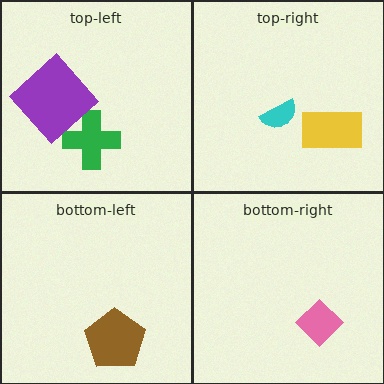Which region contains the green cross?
The top-left region.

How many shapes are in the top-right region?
2.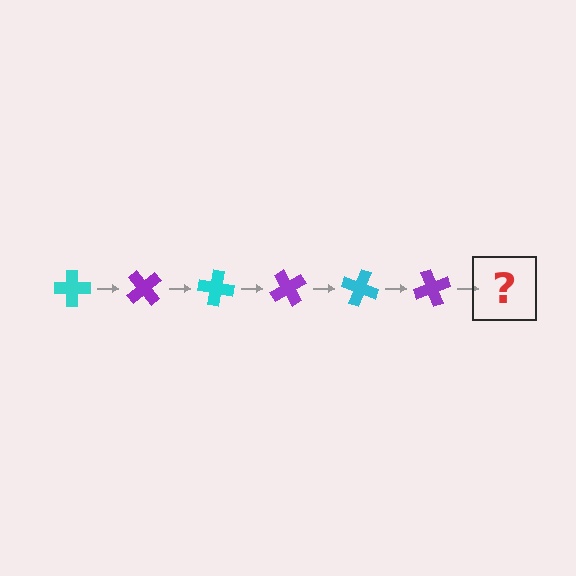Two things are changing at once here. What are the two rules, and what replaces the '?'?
The two rules are that it rotates 50 degrees each step and the color cycles through cyan and purple. The '?' should be a cyan cross, rotated 300 degrees from the start.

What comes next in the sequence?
The next element should be a cyan cross, rotated 300 degrees from the start.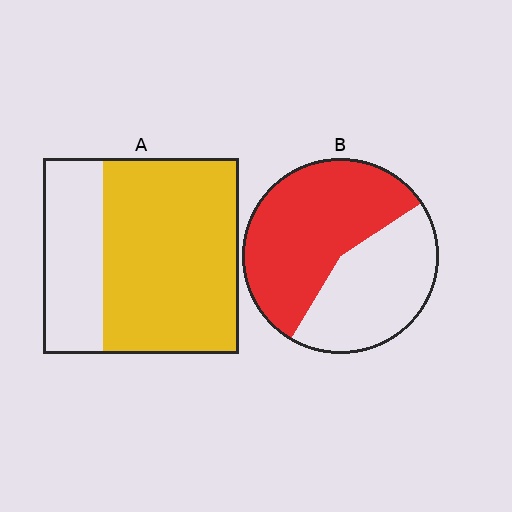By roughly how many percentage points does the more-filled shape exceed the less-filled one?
By roughly 10 percentage points (A over B).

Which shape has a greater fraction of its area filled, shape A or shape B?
Shape A.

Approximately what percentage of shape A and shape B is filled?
A is approximately 70% and B is approximately 55%.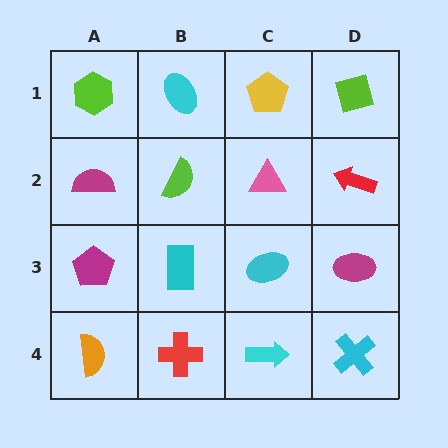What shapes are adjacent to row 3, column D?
A red arrow (row 2, column D), a cyan cross (row 4, column D), a cyan ellipse (row 3, column C).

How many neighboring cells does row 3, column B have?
4.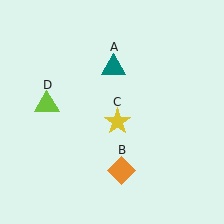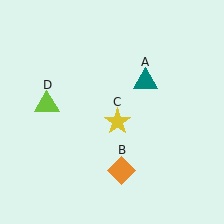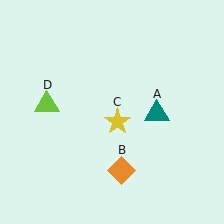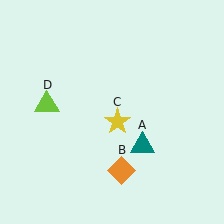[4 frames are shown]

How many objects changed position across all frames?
1 object changed position: teal triangle (object A).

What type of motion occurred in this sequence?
The teal triangle (object A) rotated clockwise around the center of the scene.